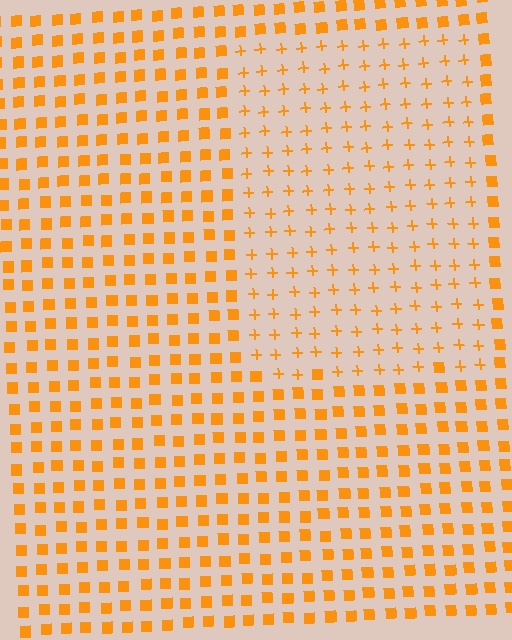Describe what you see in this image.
The image is filled with small orange elements arranged in a uniform grid. A rectangle-shaped region contains plus signs, while the surrounding area contains squares. The boundary is defined purely by the change in element shape.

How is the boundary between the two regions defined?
The boundary is defined by a change in element shape: plus signs inside vs. squares outside. All elements share the same color and spacing.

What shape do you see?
I see a rectangle.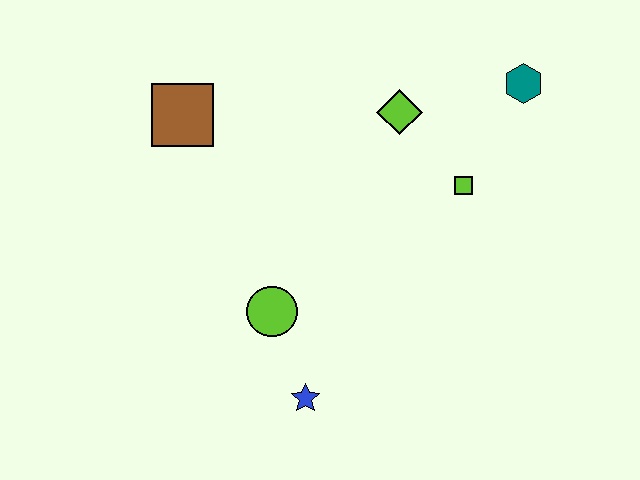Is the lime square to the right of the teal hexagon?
No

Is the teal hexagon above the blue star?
Yes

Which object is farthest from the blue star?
The teal hexagon is farthest from the blue star.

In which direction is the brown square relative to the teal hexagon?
The brown square is to the left of the teal hexagon.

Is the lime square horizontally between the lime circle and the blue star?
No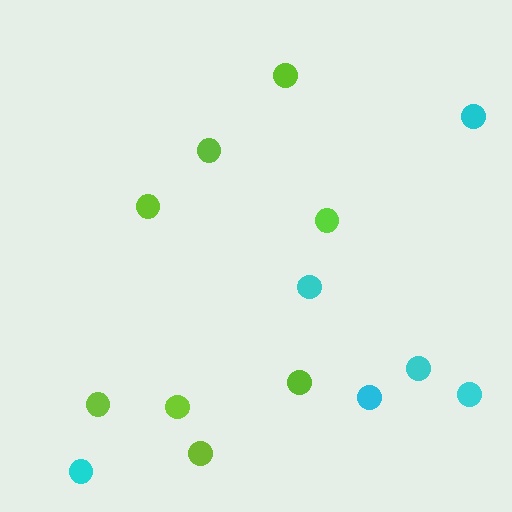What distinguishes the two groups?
There are 2 groups: one group of lime circles (8) and one group of cyan circles (6).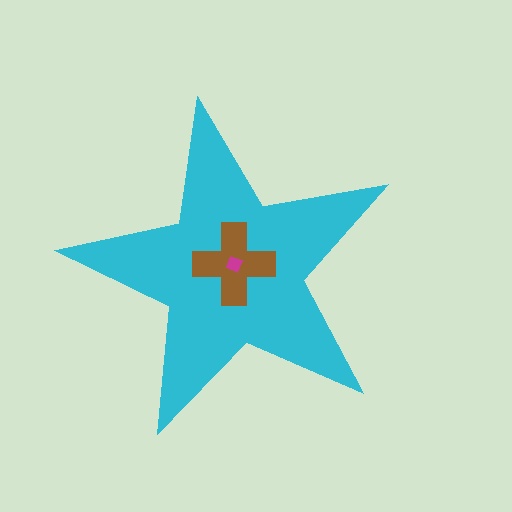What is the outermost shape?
The cyan star.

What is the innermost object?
The magenta diamond.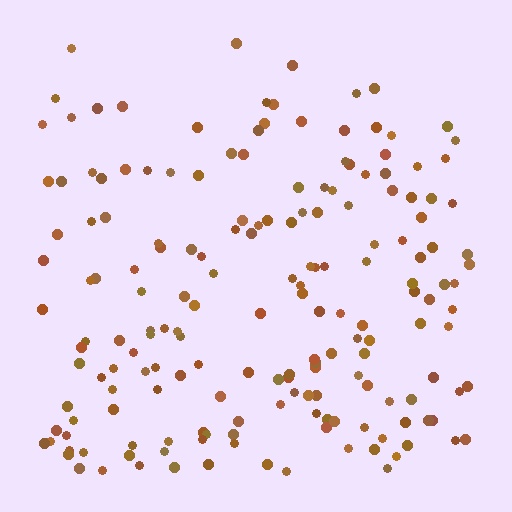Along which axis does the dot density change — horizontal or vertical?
Vertical.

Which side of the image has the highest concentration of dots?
The bottom.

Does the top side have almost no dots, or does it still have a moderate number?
Still a moderate number, just noticeably fewer than the bottom.